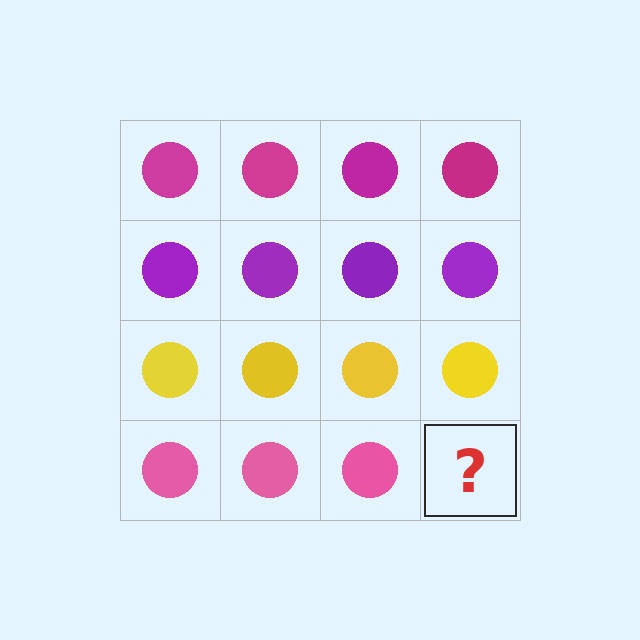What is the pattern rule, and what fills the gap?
The rule is that each row has a consistent color. The gap should be filled with a pink circle.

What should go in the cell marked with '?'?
The missing cell should contain a pink circle.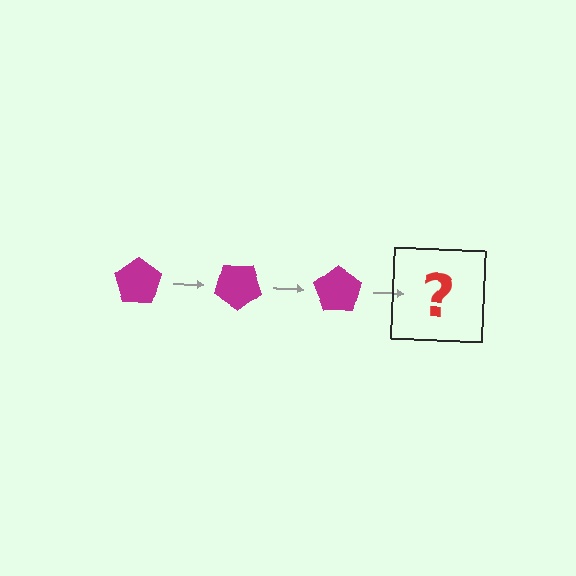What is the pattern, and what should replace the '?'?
The pattern is that the pentagon rotates 35 degrees each step. The '?' should be a magenta pentagon rotated 105 degrees.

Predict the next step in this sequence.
The next step is a magenta pentagon rotated 105 degrees.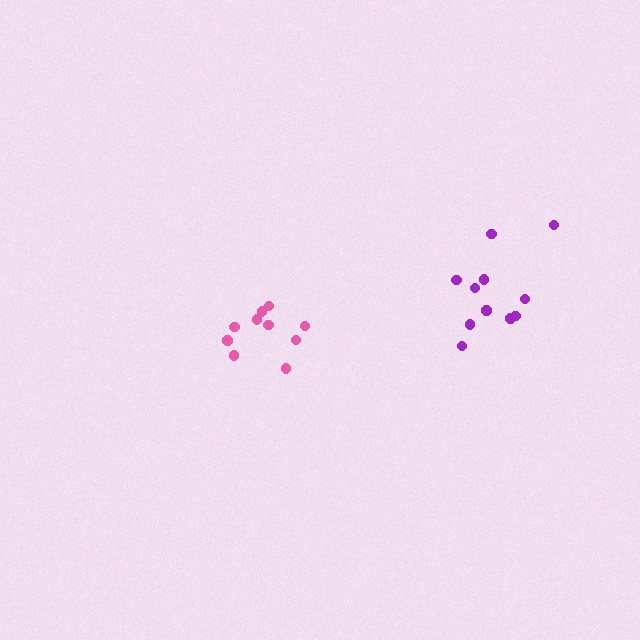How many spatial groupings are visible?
There are 2 spatial groupings.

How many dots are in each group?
Group 1: 10 dots, Group 2: 11 dots (21 total).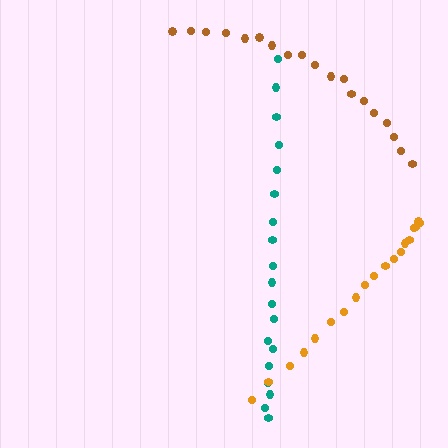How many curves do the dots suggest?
There are 3 distinct paths.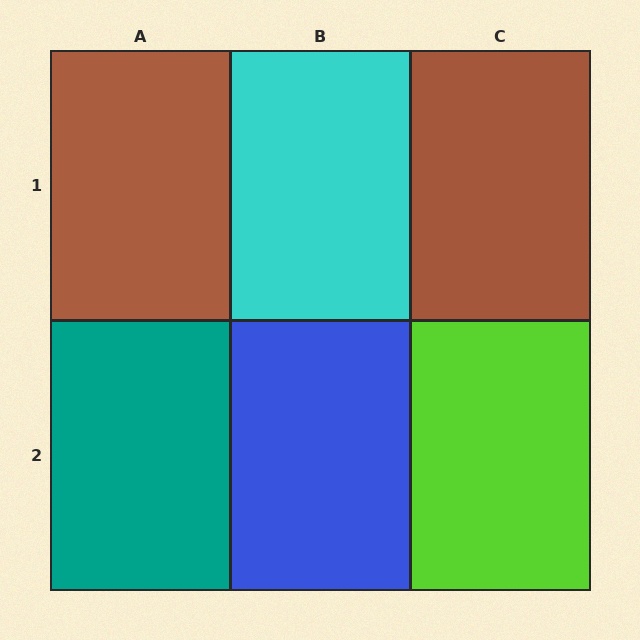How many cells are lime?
1 cell is lime.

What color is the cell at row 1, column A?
Brown.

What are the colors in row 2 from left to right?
Teal, blue, lime.